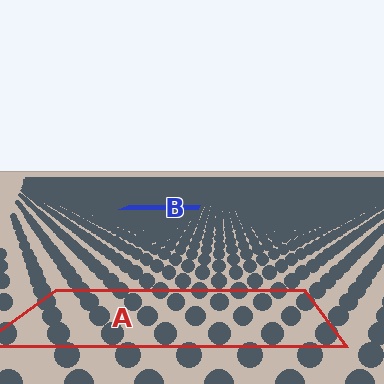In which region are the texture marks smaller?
The texture marks are smaller in region B, because it is farther away.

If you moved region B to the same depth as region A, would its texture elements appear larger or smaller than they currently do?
They would appear larger. At a closer depth, the same texture elements are projected at a bigger on-screen size.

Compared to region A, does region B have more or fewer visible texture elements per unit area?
Region B has more texture elements per unit area — they are packed more densely because it is farther away.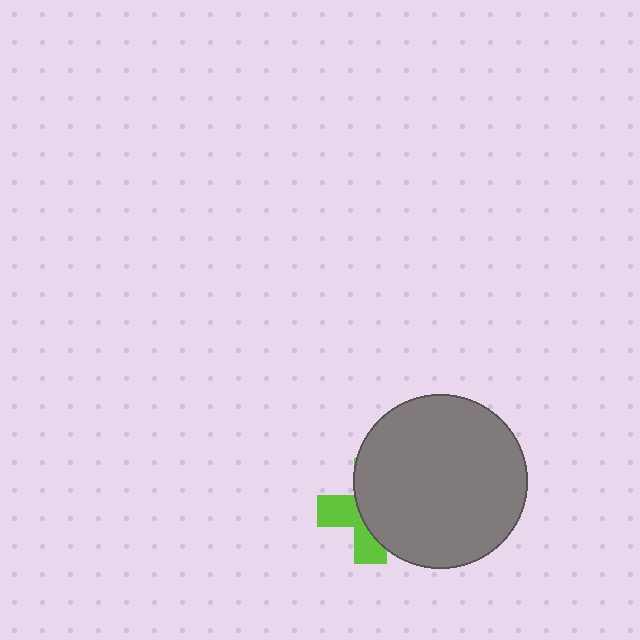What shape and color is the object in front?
The object in front is a gray circle.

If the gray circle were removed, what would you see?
You would see the complete lime cross.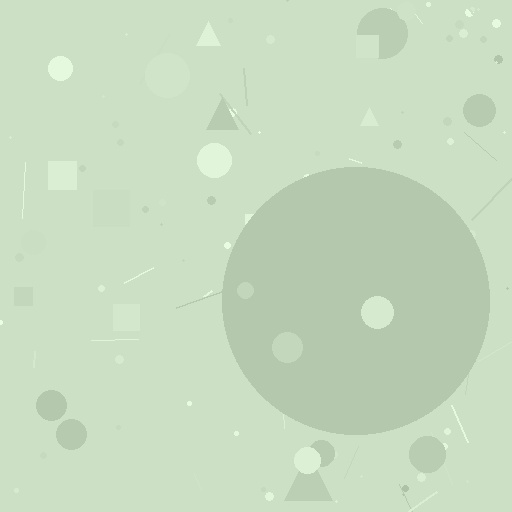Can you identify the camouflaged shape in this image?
The camouflaged shape is a circle.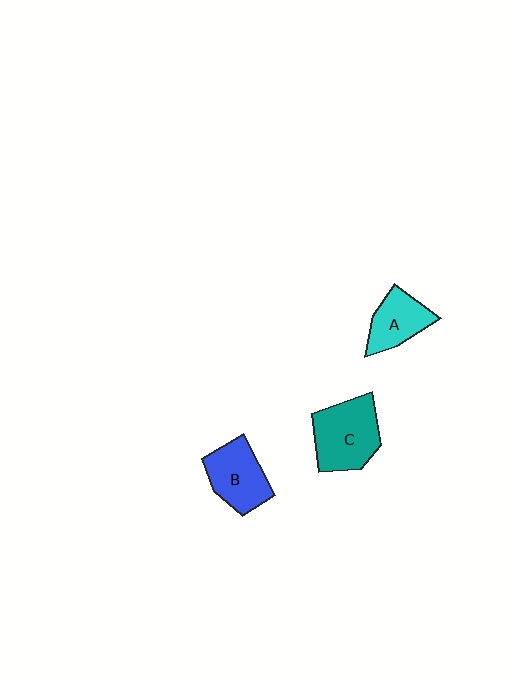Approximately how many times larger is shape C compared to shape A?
Approximately 1.5 times.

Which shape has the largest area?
Shape C (teal).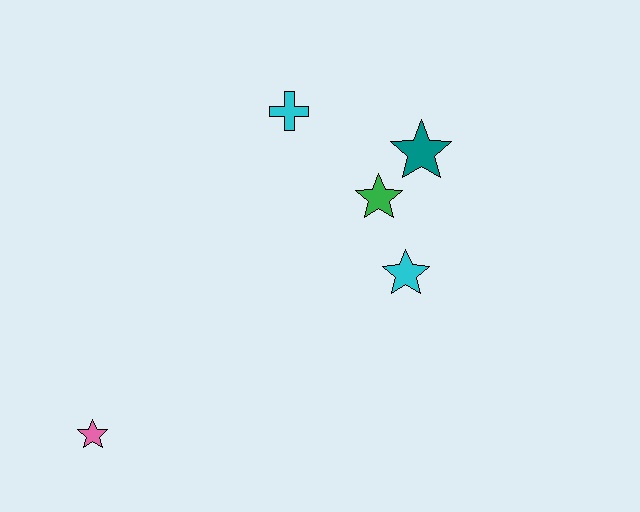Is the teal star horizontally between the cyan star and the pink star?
No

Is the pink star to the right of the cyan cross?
No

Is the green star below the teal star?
Yes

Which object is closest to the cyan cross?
The green star is closest to the cyan cross.